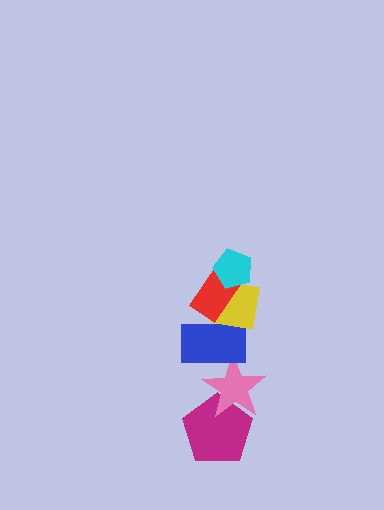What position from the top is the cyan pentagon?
The cyan pentagon is 1st from the top.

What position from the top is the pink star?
The pink star is 5th from the top.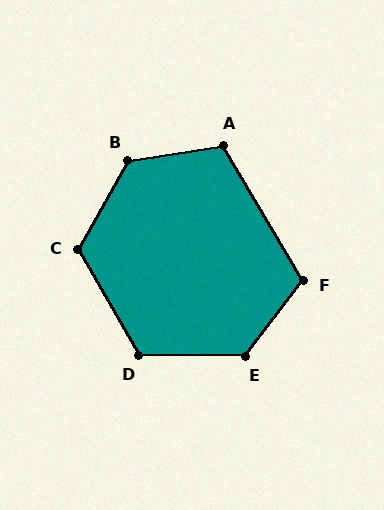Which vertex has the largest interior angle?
B, at approximately 128 degrees.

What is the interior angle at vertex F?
Approximately 112 degrees (obtuse).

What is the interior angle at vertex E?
Approximately 127 degrees (obtuse).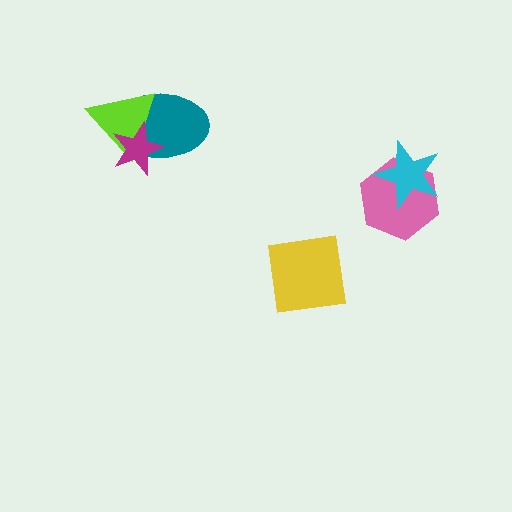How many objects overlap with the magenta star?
2 objects overlap with the magenta star.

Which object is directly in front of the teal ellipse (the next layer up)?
The lime triangle is directly in front of the teal ellipse.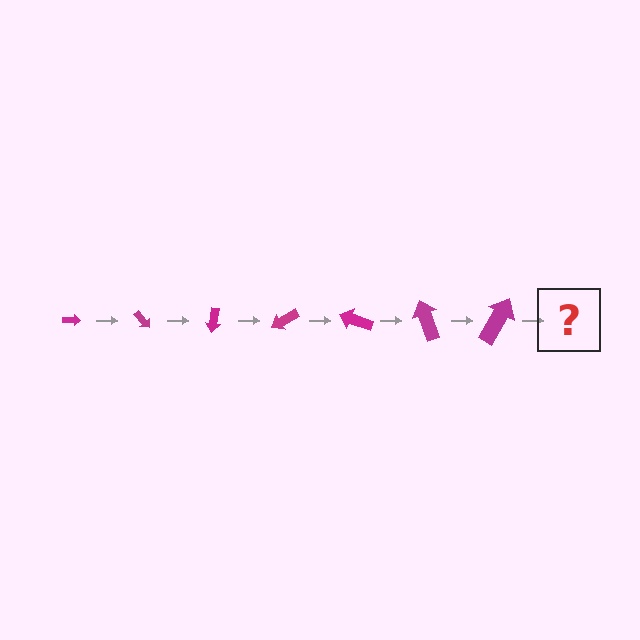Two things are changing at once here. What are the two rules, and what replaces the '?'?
The two rules are that the arrow grows larger each step and it rotates 50 degrees each step. The '?' should be an arrow, larger than the previous one and rotated 350 degrees from the start.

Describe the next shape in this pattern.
It should be an arrow, larger than the previous one and rotated 350 degrees from the start.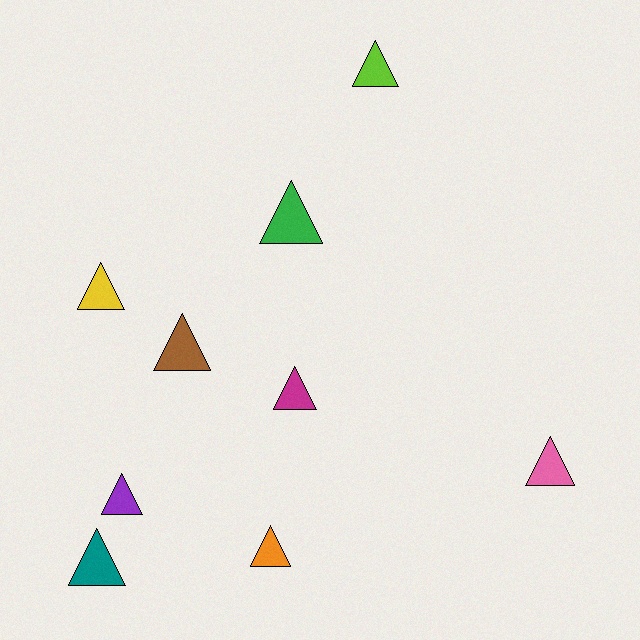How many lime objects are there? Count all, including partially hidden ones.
There is 1 lime object.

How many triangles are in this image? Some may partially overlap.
There are 9 triangles.